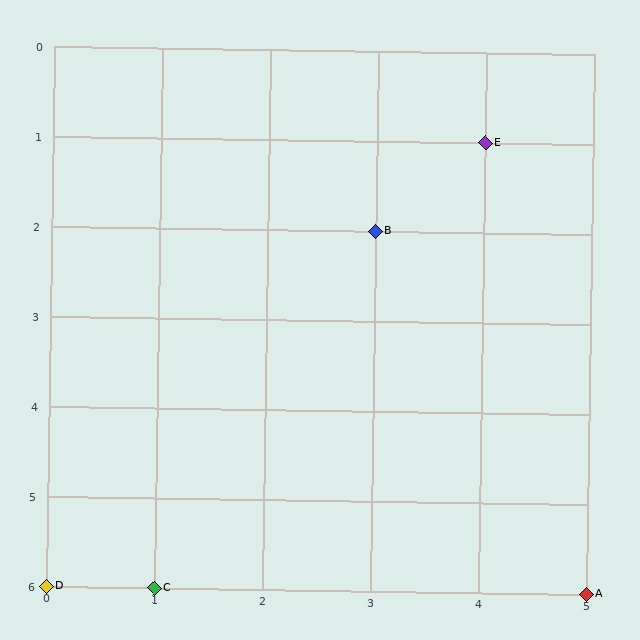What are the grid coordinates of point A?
Point A is at grid coordinates (5, 6).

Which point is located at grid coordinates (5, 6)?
Point A is at (5, 6).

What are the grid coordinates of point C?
Point C is at grid coordinates (1, 6).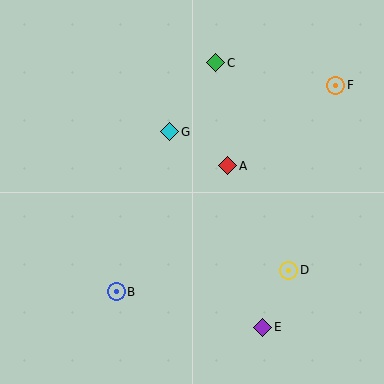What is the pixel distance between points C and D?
The distance between C and D is 220 pixels.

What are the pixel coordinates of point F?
Point F is at (336, 85).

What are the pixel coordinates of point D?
Point D is at (289, 270).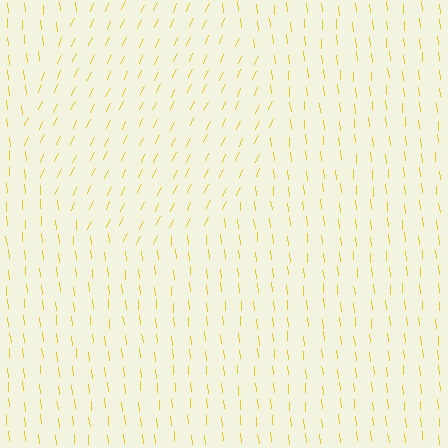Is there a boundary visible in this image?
Yes, there is a texture boundary formed by a change in line orientation.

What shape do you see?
I see a circle.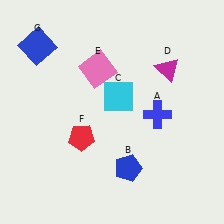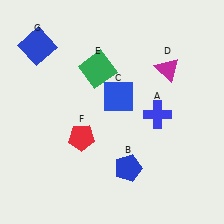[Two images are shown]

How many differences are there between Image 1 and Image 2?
There are 2 differences between the two images.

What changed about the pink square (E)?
In Image 1, E is pink. In Image 2, it changed to green.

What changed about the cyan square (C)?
In Image 1, C is cyan. In Image 2, it changed to blue.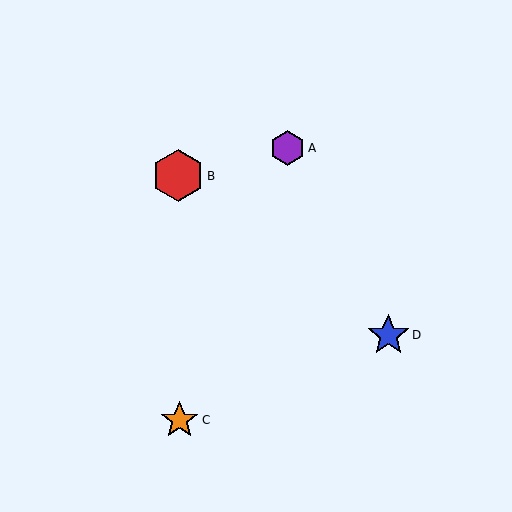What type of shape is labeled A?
Shape A is a purple hexagon.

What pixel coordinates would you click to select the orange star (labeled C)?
Click at (180, 420) to select the orange star C.